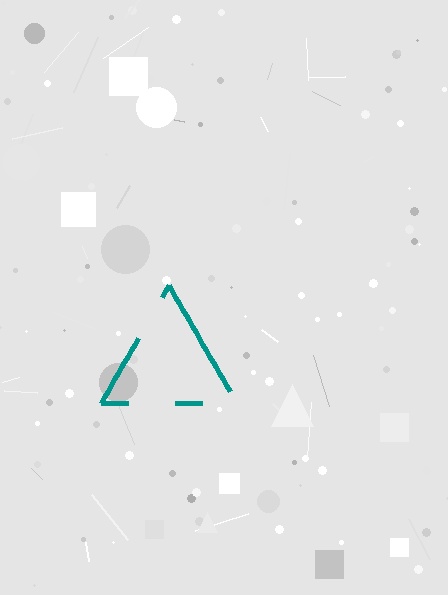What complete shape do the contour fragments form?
The contour fragments form a triangle.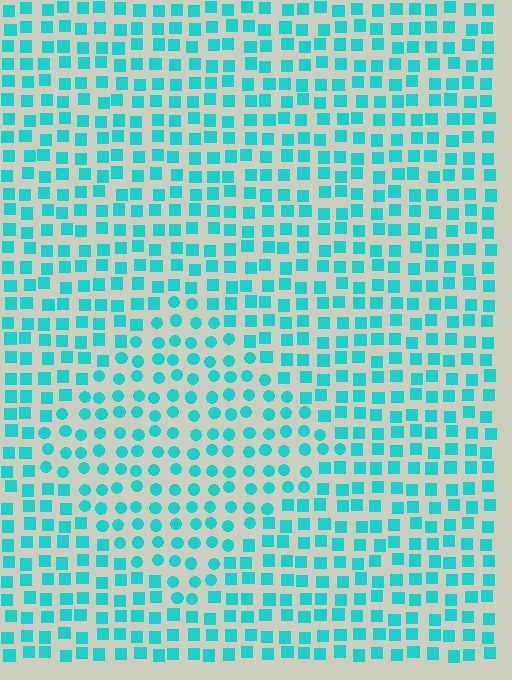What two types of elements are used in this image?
The image uses circles inside the diamond region and squares outside it.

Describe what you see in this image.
The image is filled with small cyan elements arranged in a uniform grid. A diamond-shaped region contains circles, while the surrounding area contains squares. The boundary is defined purely by the change in element shape.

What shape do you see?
I see a diamond.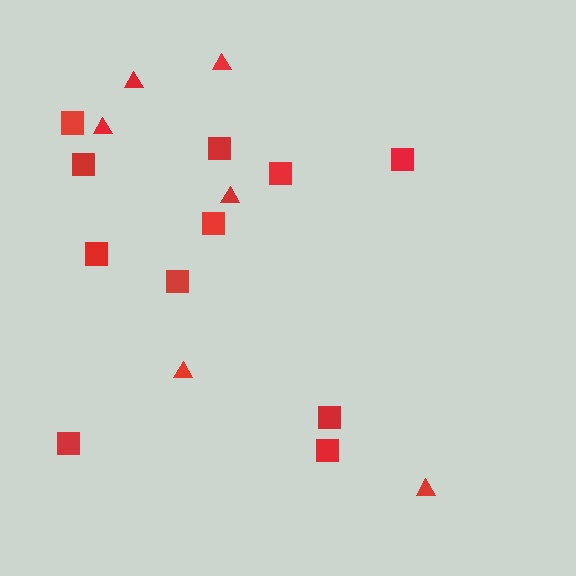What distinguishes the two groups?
There are 2 groups: one group of squares (11) and one group of triangles (6).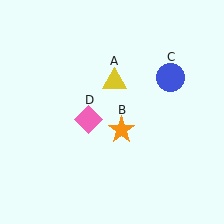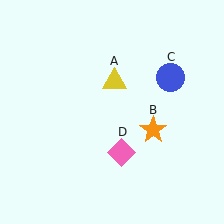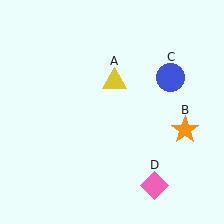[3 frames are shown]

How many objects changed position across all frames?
2 objects changed position: orange star (object B), pink diamond (object D).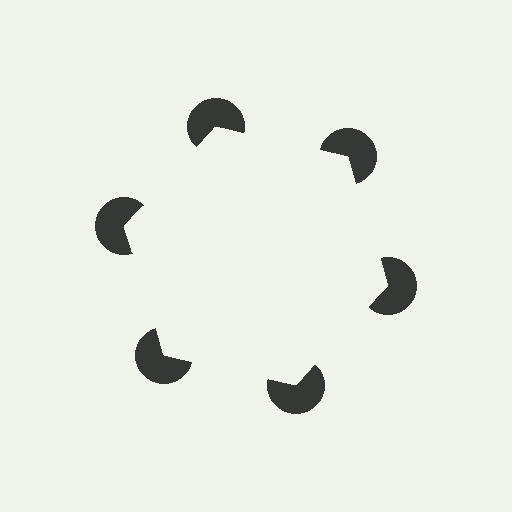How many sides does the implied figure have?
6 sides.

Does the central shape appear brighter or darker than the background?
It typically appears slightly brighter than the background, even though no actual brightness change is drawn.